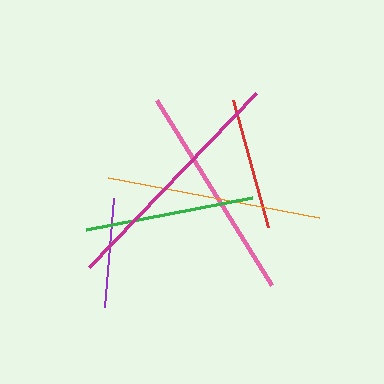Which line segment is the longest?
The magenta line is the longest at approximately 241 pixels.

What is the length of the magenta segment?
The magenta segment is approximately 241 pixels long.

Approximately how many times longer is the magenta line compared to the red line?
The magenta line is approximately 1.8 times the length of the red line.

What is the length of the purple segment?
The purple segment is approximately 110 pixels long.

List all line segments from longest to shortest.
From longest to shortest: magenta, pink, orange, green, red, purple.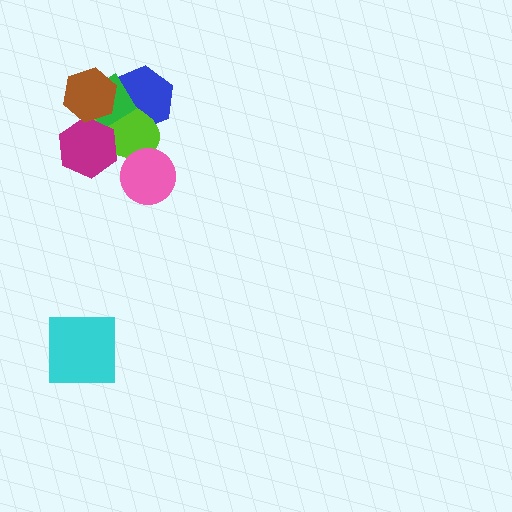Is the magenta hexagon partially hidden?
Yes, it is partially covered by another shape.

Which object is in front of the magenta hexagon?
The brown hexagon is in front of the magenta hexagon.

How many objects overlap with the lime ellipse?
5 objects overlap with the lime ellipse.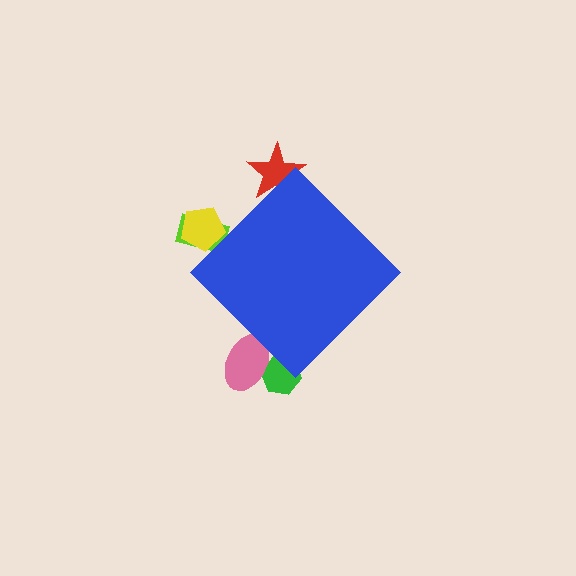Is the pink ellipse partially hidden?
Yes, the pink ellipse is partially hidden behind the blue diamond.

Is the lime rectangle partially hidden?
Yes, the lime rectangle is partially hidden behind the blue diamond.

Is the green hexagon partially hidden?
Yes, the green hexagon is partially hidden behind the blue diamond.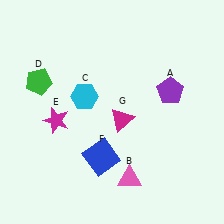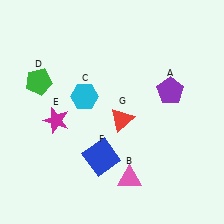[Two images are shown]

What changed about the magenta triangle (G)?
In Image 1, G is magenta. In Image 2, it changed to red.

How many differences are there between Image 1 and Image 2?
There is 1 difference between the two images.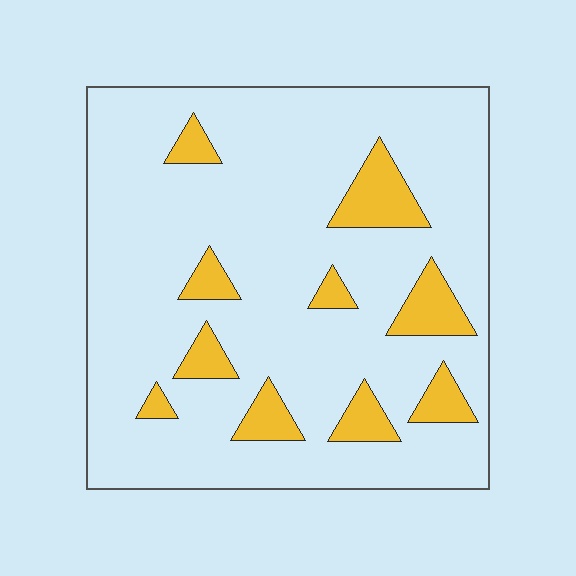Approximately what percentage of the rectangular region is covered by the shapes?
Approximately 15%.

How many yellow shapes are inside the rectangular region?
10.